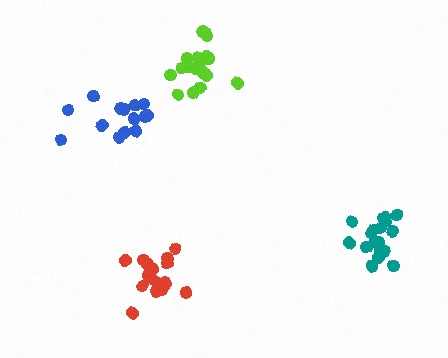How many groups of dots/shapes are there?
There are 4 groups.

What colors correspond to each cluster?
The clusters are colored: red, lime, blue, teal.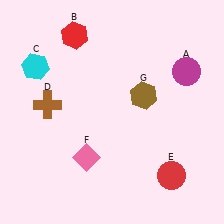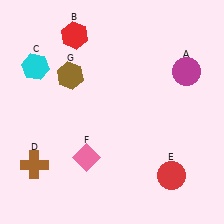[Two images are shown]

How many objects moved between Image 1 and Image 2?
2 objects moved between the two images.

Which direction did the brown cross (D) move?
The brown cross (D) moved down.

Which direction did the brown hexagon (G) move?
The brown hexagon (G) moved left.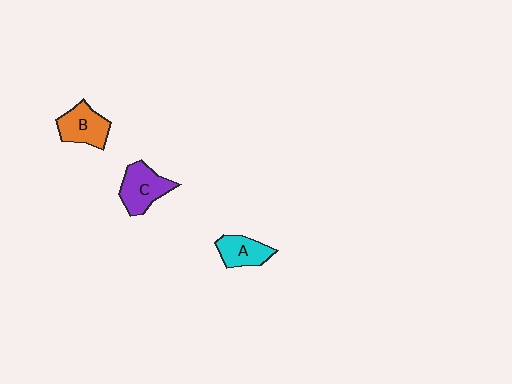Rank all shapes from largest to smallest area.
From largest to smallest: C (purple), B (orange), A (cyan).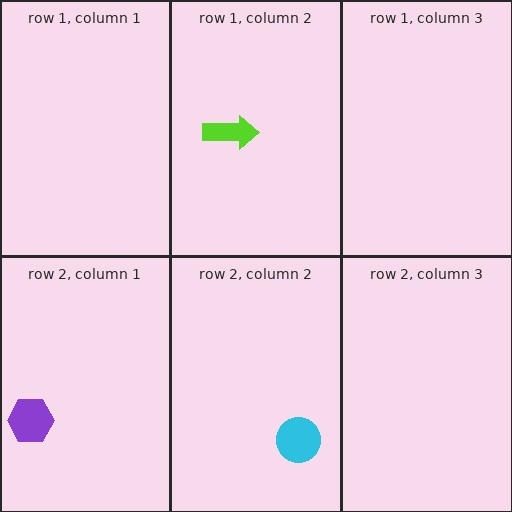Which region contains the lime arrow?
The row 1, column 2 region.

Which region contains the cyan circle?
The row 2, column 2 region.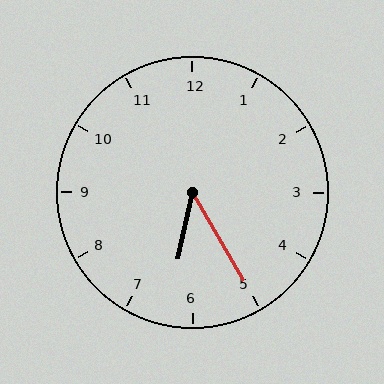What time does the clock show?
6:25.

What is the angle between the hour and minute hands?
Approximately 42 degrees.